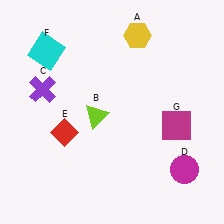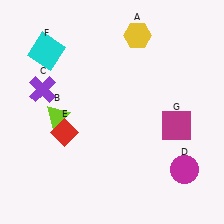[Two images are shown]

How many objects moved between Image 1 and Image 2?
1 object moved between the two images.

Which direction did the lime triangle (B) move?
The lime triangle (B) moved left.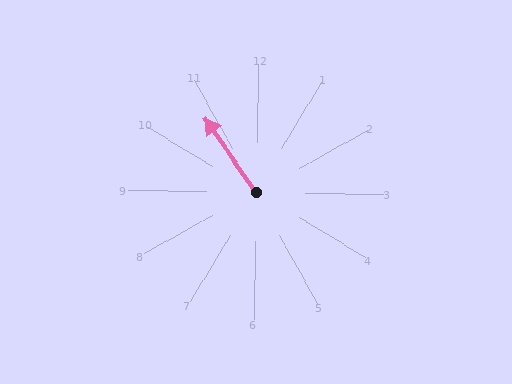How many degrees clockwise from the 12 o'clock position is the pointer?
Approximately 324 degrees.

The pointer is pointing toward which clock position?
Roughly 11 o'clock.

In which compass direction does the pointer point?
Northwest.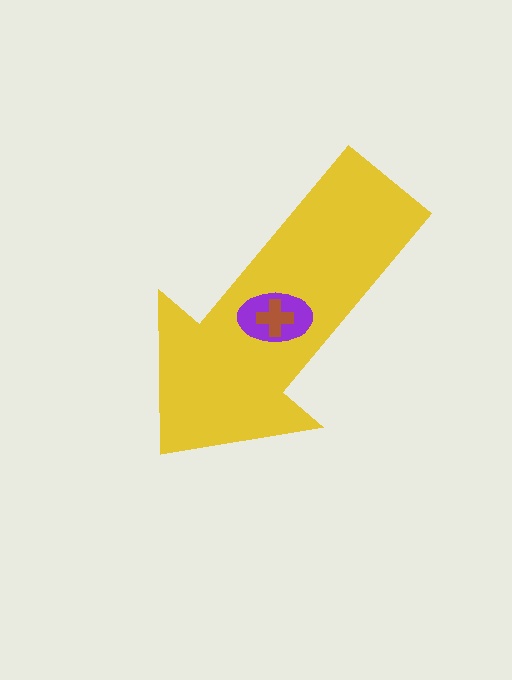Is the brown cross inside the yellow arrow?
Yes.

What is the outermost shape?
The yellow arrow.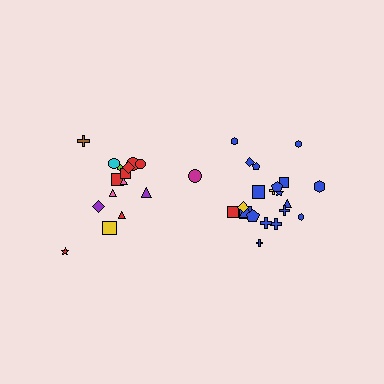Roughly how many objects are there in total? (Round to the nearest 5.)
Roughly 35 objects in total.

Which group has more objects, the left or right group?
The right group.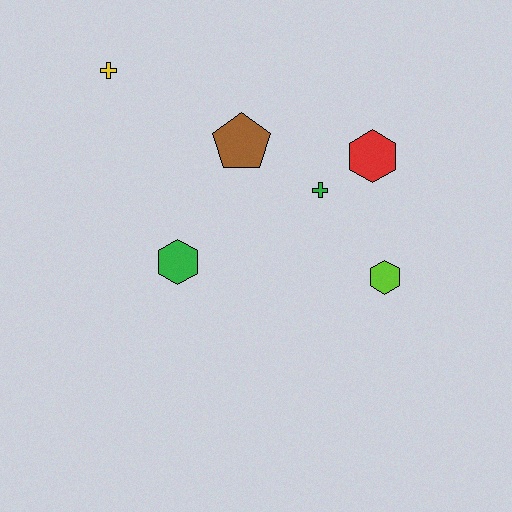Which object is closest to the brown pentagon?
The green cross is closest to the brown pentagon.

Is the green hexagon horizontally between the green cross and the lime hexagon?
No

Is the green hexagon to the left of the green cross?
Yes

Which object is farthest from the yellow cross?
The lime hexagon is farthest from the yellow cross.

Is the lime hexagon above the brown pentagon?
No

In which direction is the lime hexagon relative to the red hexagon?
The lime hexagon is below the red hexagon.